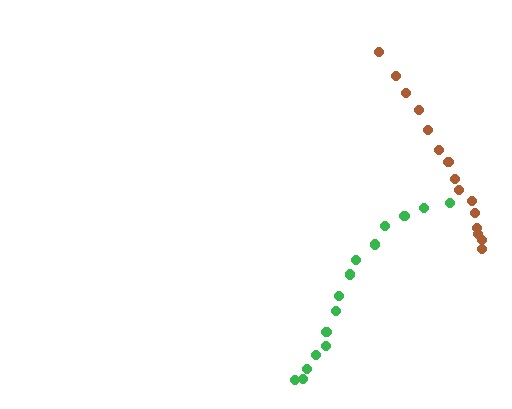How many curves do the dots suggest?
There are 2 distinct paths.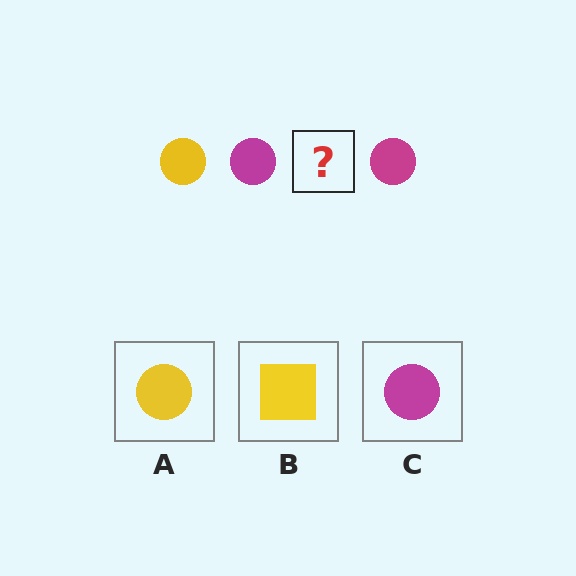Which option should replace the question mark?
Option A.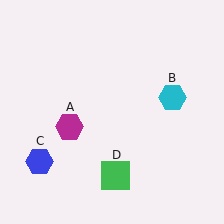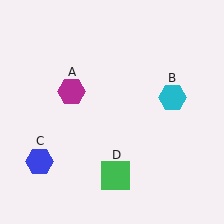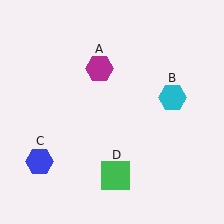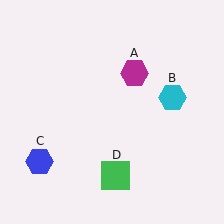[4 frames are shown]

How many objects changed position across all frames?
1 object changed position: magenta hexagon (object A).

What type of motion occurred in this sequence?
The magenta hexagon (object A) rotated clockwise around the center of the scene.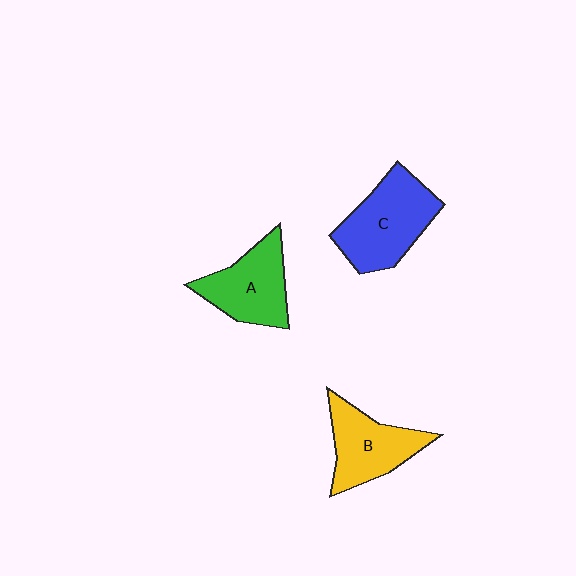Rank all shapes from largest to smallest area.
From largest to smallest: C (blue), A (green), B (yellow).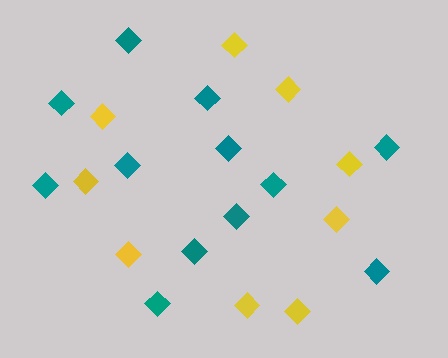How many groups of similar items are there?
There are 2 groups: one group of yellow diamonds (9) and one group of teal diamonds (12).